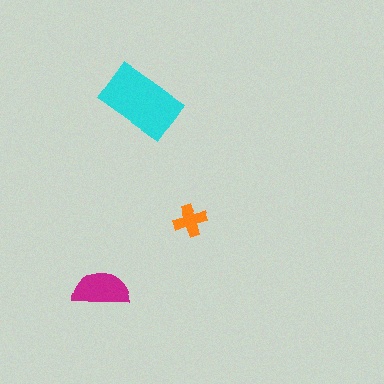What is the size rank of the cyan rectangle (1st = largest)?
1st.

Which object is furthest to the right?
The orange cross is rightmost.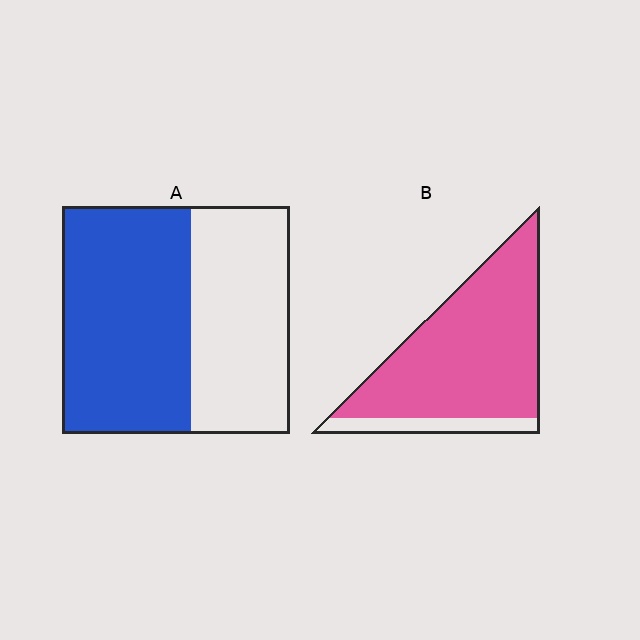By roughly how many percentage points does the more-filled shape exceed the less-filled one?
By roughly 30 percentage points (B over A).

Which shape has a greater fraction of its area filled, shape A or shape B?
Shape B.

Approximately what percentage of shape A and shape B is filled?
A is approximately 55% and B is approximately 85%.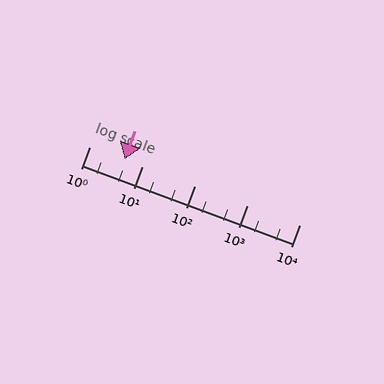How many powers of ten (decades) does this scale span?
The scale spans 4 decades, from 1 to 10000.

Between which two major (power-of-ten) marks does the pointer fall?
The pointer is between 1 and 10.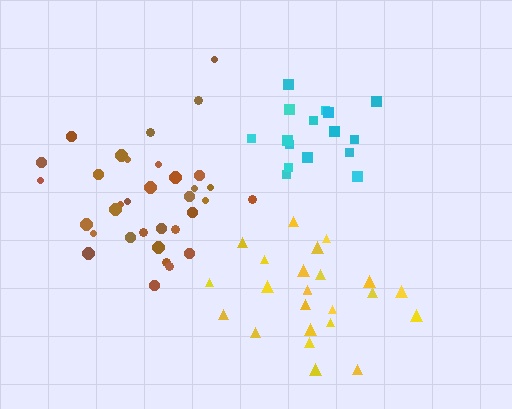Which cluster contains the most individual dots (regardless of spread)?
Brown (34).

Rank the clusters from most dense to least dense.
cyan, brown, yellow.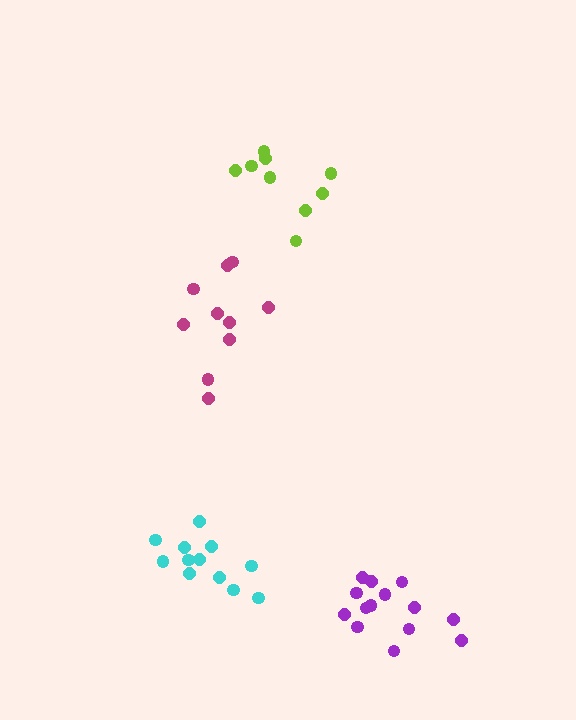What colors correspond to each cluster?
The clusters are colored: purple, lime, cyan, magenta.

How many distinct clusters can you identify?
There are 4 distinct clusters.